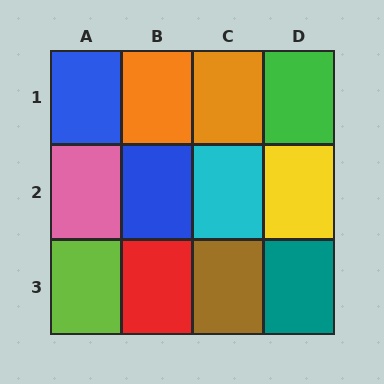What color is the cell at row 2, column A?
Pink.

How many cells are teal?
1 cell is teal.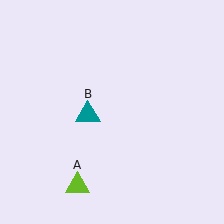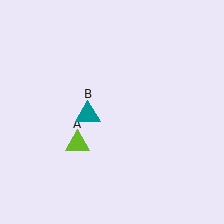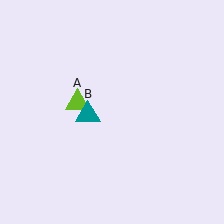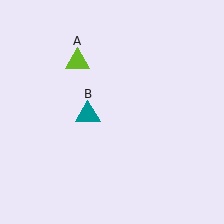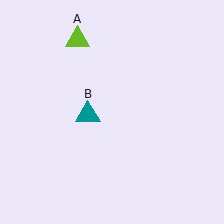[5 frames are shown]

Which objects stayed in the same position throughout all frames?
Teal triangle (object B) remained stationary.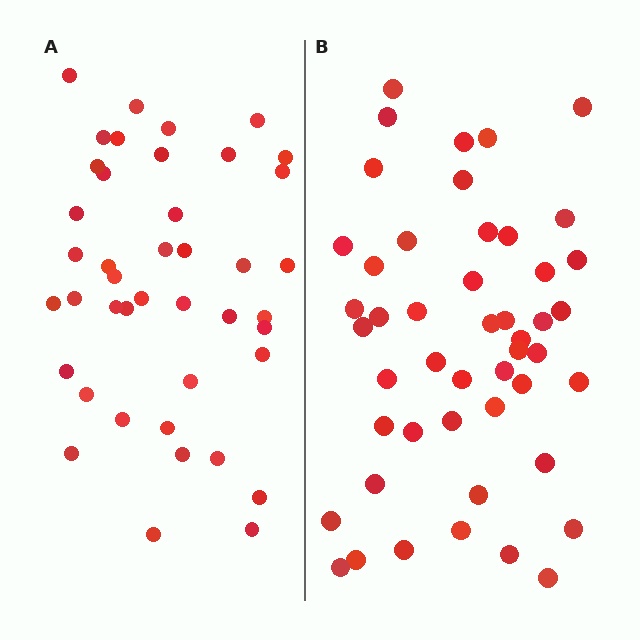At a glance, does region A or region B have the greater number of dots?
Region B (the right region) has more dots.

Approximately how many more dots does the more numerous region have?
Region B has about 6 more dots than region A.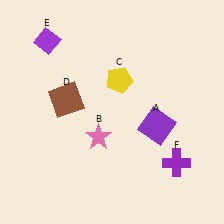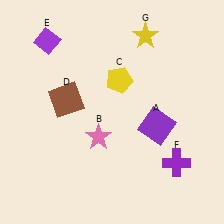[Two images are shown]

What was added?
A yellow star (G) was added in Image 2.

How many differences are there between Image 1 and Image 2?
There is 1 difference between the two images.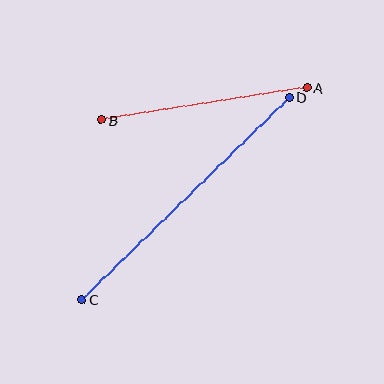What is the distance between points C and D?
The distance is approximately 290 pixels.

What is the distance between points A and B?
The distance is approximately 208 pixels.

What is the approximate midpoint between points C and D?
The midpoint is at approximately (186, 198) pixels.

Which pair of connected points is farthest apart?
Points C and D are farthest apart.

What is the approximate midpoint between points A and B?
The midpoint is at approximately (204, 104) pixels.